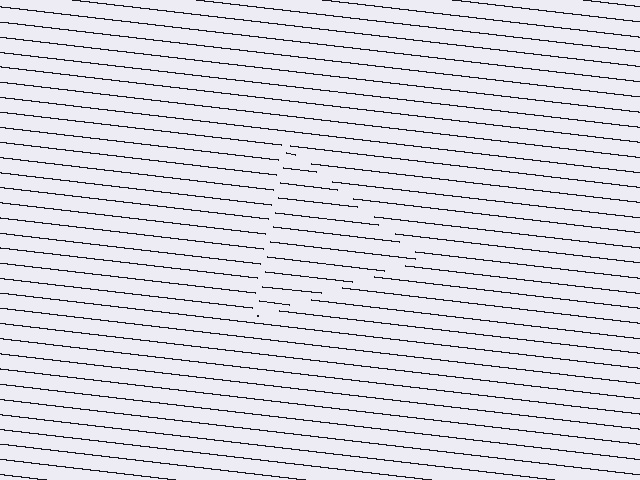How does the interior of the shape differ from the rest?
The interior of the shape contains the same grating, shifted by half a period — the contour is defined by the phase discontinuity where line-ends from the inner and outer gratings abut.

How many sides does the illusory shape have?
3 sides — the line-ends trace a triangle.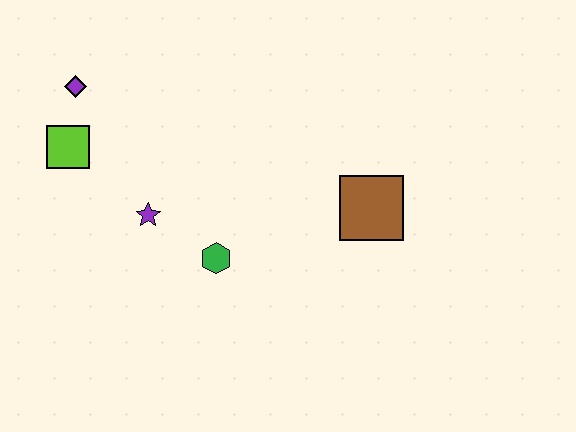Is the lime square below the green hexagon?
No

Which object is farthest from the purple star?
The brown square is farthest from the purple star.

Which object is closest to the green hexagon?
The purple star is closest to the green hexagon.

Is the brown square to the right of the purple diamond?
Yes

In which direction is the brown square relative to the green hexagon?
The brown square is to the right of the green hexagon.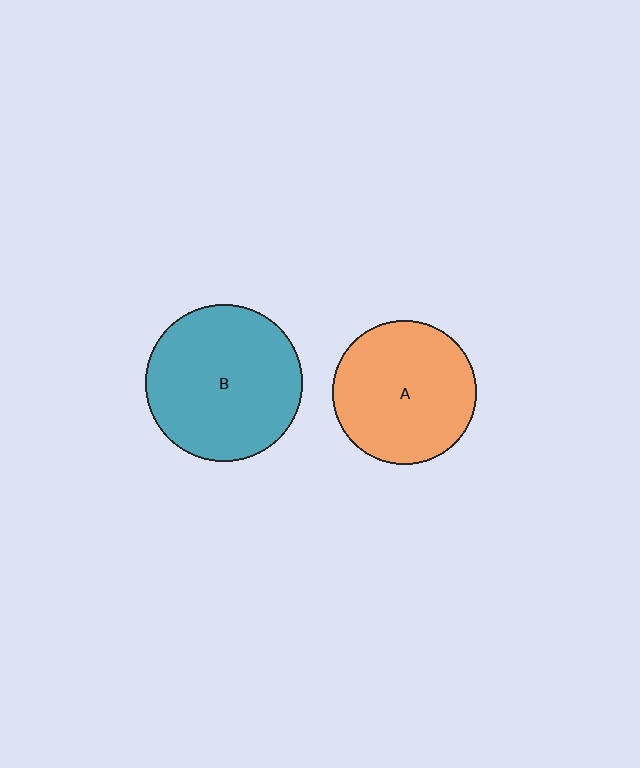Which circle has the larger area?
Circle B (teal).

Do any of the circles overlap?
No, none of the circles overlap.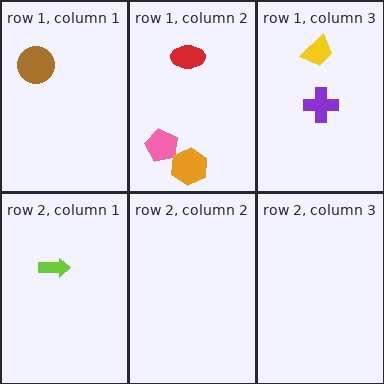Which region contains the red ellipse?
The row 1, column 2 region.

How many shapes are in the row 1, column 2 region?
3.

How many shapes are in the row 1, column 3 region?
2.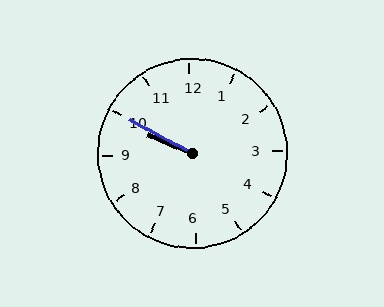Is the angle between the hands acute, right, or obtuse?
It is acute.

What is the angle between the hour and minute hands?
Approximately 5 degrees.